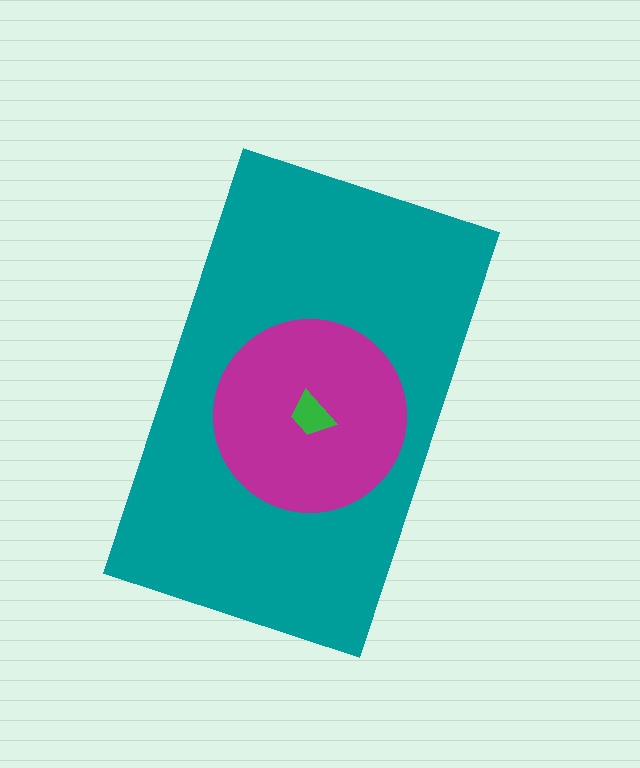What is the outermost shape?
The teal rectangle.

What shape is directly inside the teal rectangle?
The magenta circle.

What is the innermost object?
The green trapezoid.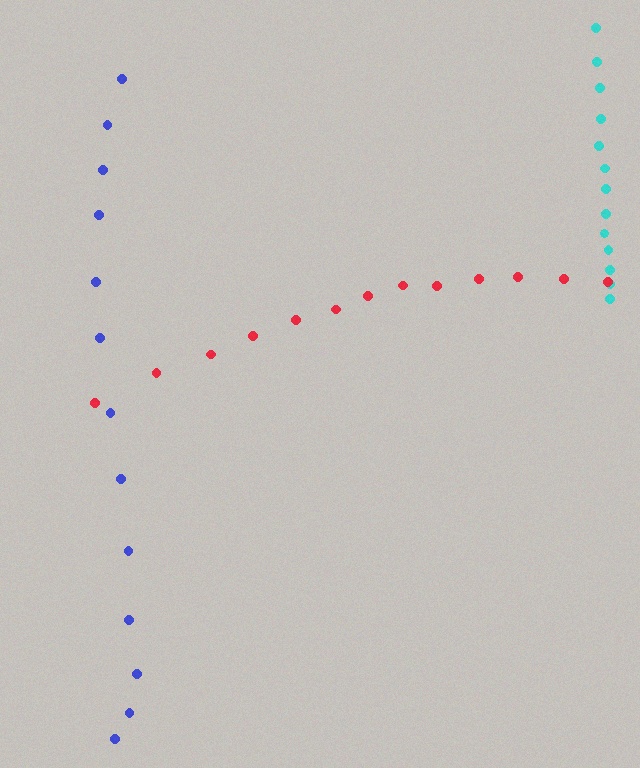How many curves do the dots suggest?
There are 3 distinct paths.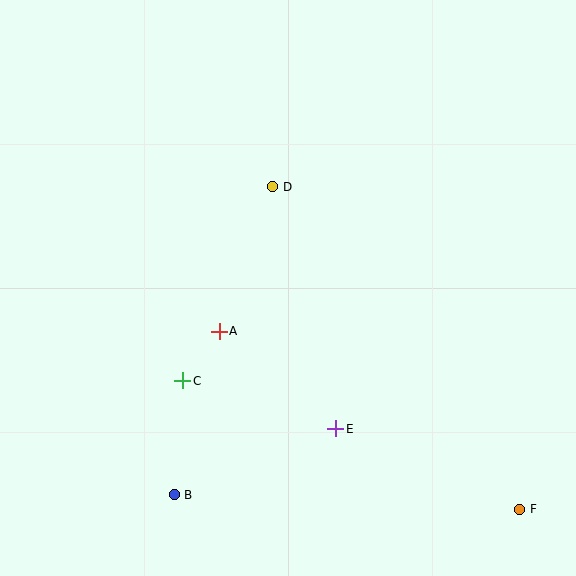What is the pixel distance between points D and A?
The distance between D and A is 154 pixels.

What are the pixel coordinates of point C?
Point C is at (183, 381).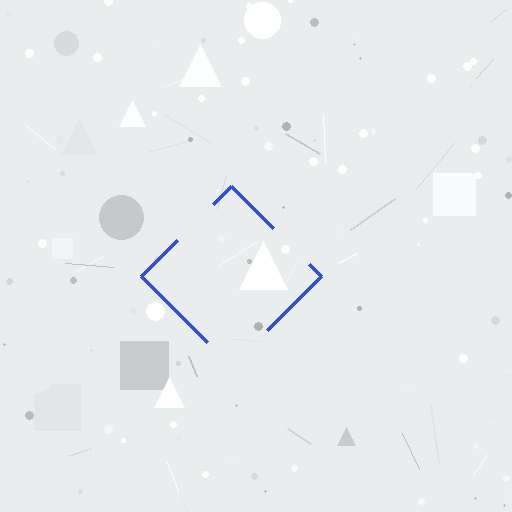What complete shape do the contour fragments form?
The contour fragments form a diamond.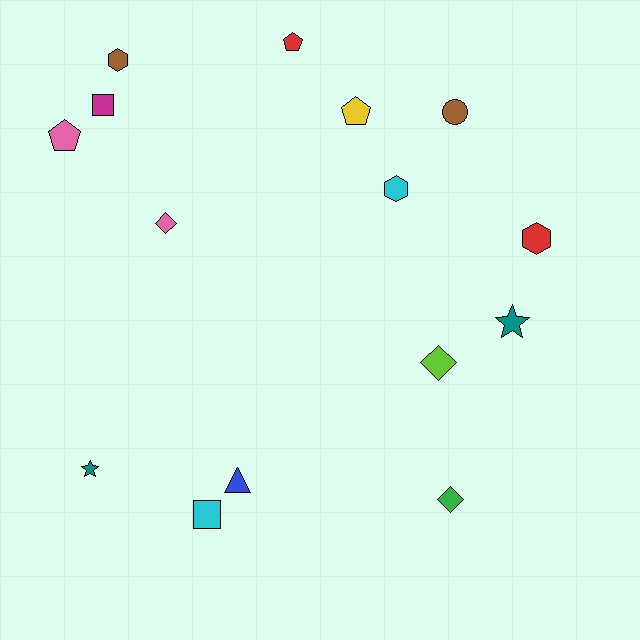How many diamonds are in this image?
There are 3 diamonds.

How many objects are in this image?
There are 15 objects.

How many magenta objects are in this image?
There is 1 magenta object.